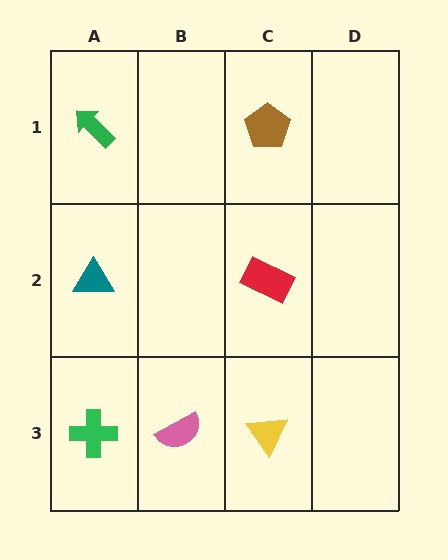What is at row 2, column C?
A red rectangle.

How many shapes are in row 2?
2 shapes.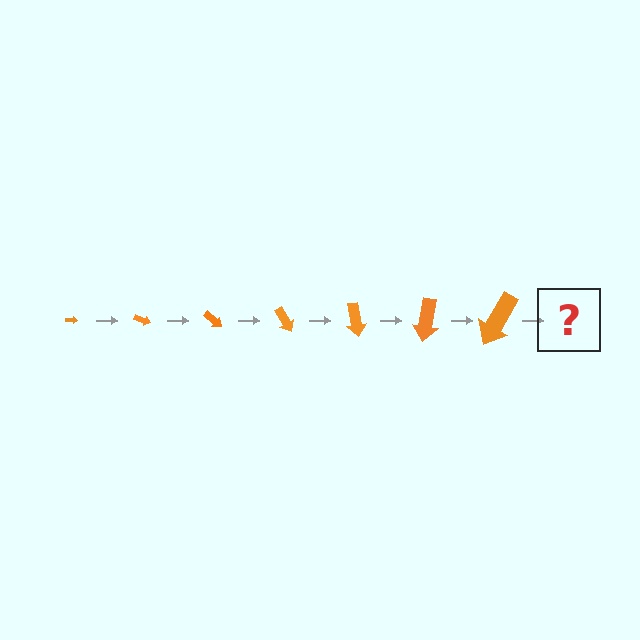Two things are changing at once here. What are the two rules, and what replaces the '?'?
The two rules are that the arrow grows larger each step and it rotates 20 degrees each step. The '?' should be an arrow, larger than the previous one and rotated 140 degrees from the start.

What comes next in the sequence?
The next element should be an arrow, larger than the previous one and rotated 140 degrees from the start.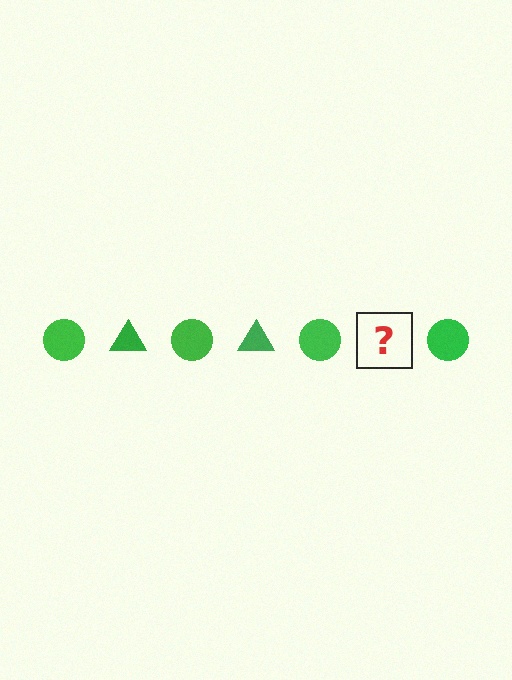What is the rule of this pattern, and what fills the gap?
The rule is that the pattern cycles through circle, triangle shapes in green. The gap should be filled with a green triangle.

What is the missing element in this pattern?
The missing element is a green triangle.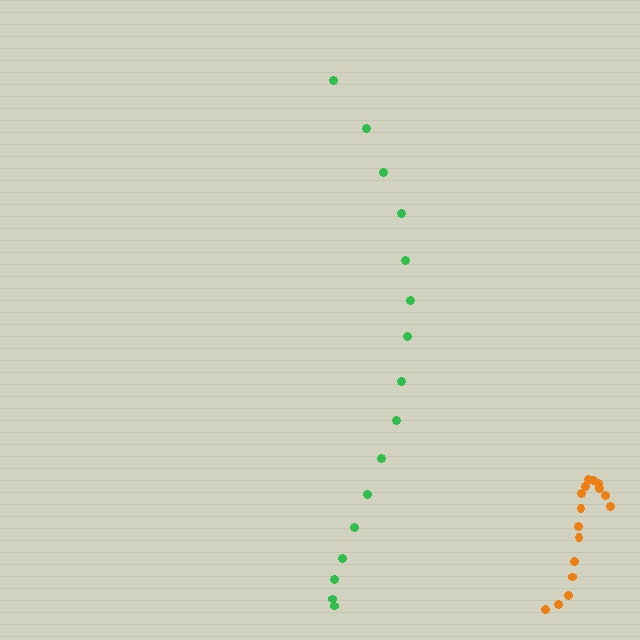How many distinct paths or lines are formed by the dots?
There are 2 distinct paths.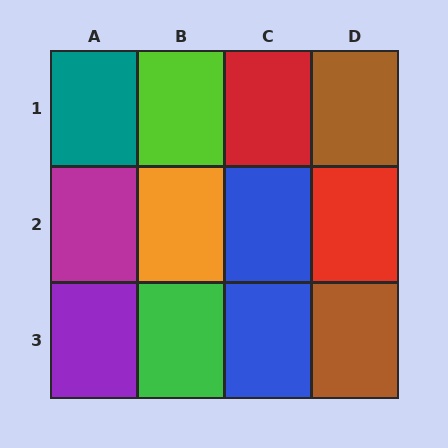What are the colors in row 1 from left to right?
Teal, lime, red, brown.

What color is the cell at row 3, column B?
Green.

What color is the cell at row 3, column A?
Purple.